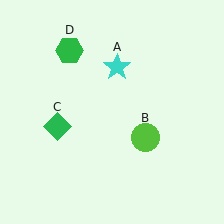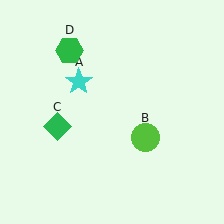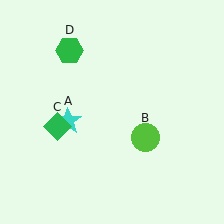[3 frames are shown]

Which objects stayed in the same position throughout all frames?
Lime circle (object B) and green diamond (object C) and green hexagon (object D) remained stationary.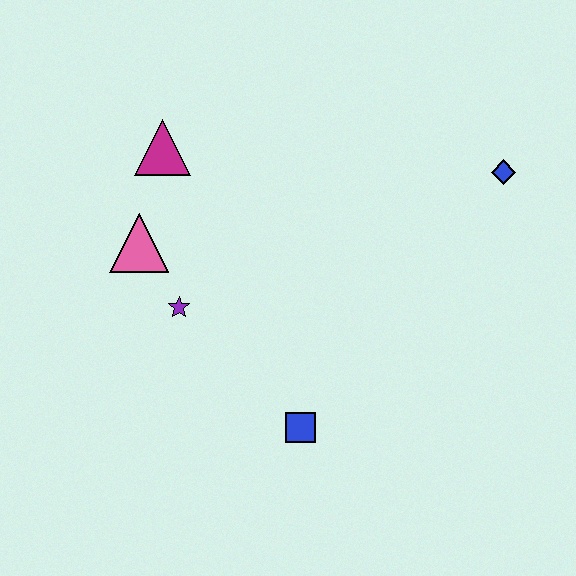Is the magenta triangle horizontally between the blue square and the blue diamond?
No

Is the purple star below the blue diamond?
Yes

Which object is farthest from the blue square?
The blue diamond is farthest from the blue square.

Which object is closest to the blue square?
The purple star is closest to the blue square.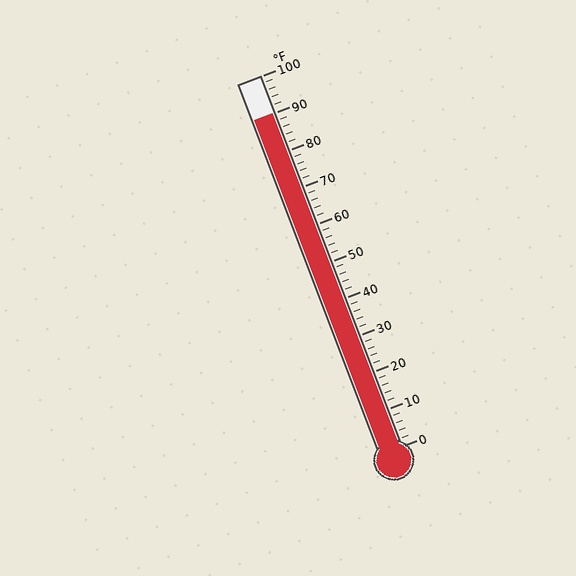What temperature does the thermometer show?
The thermometer shows approximately 90°F.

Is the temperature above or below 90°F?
The temperature is at 90°F.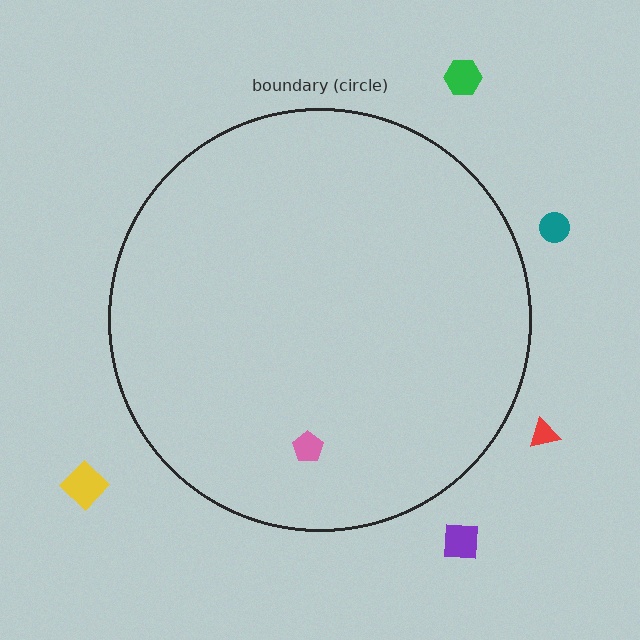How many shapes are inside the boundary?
1 inside, 5 outside.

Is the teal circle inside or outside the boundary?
Outside.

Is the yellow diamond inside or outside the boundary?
Outside.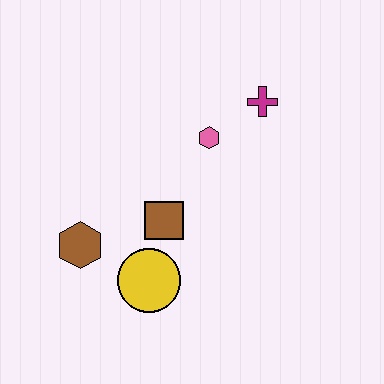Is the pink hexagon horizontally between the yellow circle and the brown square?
No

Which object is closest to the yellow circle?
The brown square is closest to the yellow circle.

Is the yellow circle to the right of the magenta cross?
No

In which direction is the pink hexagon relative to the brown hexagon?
The pink hexagon is to the right of the brown hexagon.